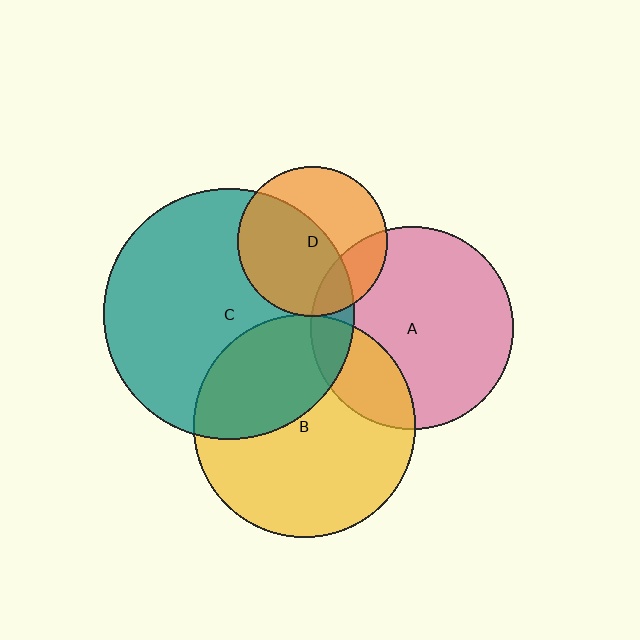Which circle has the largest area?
Circle C (teal).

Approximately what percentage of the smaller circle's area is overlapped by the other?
Approximately 20%.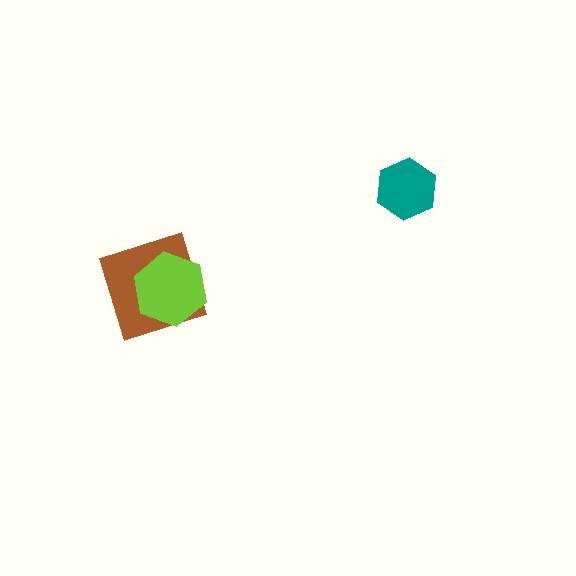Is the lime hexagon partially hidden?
No, no other shape covers it.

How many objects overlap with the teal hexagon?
0 objects overlap with the teal hexagon.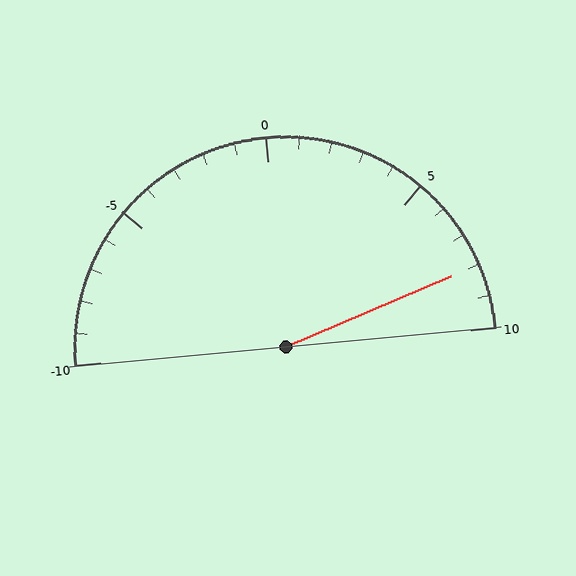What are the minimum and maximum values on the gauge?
The gauge ranges from -10 to 10.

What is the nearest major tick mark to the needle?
The nearest major tick mark is 10.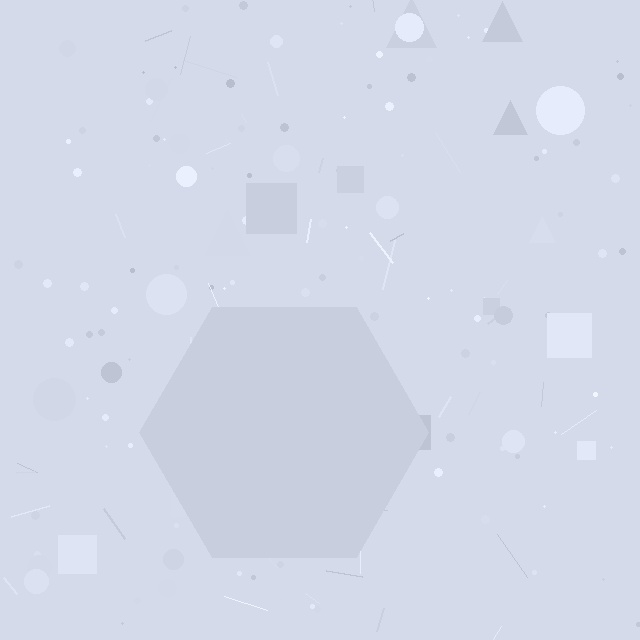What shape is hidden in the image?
A hexagon is hidden in the image.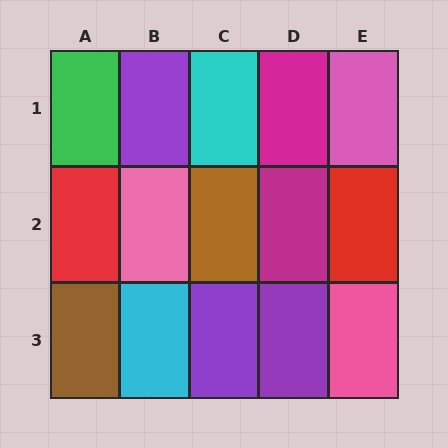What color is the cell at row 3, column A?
Brown.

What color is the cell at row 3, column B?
Cyan.